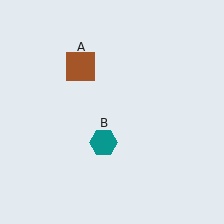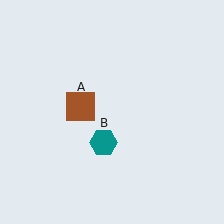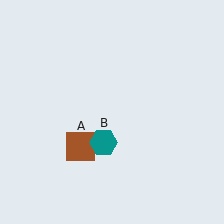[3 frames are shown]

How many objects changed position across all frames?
1 object changed position: brown square (object A).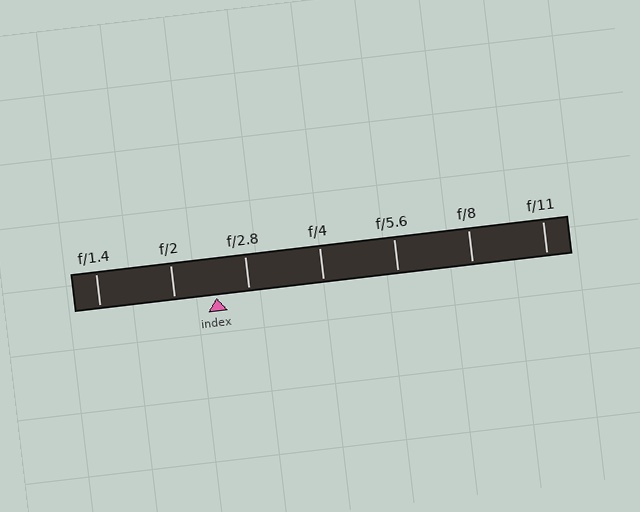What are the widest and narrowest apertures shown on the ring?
The widest aperture shown is f/1.4 and the narrowest is f/11.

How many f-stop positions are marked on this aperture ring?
There are 7 f-stop positions marked.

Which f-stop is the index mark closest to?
The index mark is closest to f/2.8.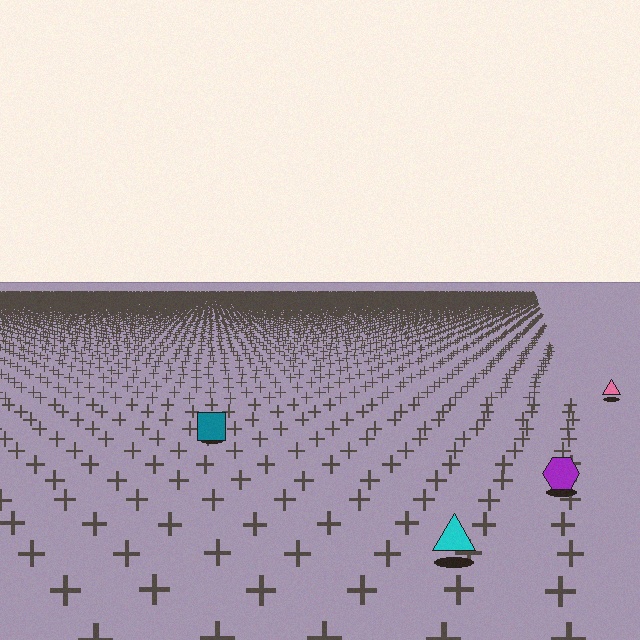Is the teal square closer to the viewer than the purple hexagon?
No. The purple hexagon is closer — you can tell from the texture gradient: the ground texture is coarser near it.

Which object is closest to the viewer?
The cyan triangle is closest. The texture marks near it are larger and more spread out.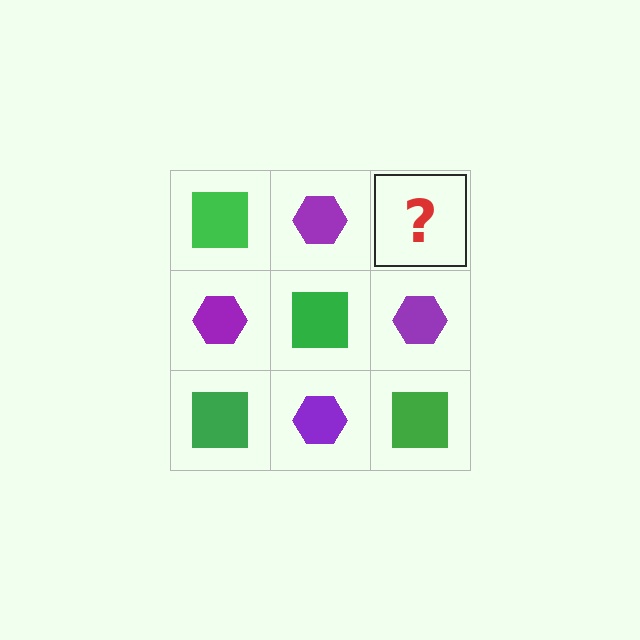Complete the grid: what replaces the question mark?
The question mark should be replaced with a green square.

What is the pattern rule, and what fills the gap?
The rule is that it alternates green square and purple hexagon in a checkerboard pattern. The gap should be filled with a green square.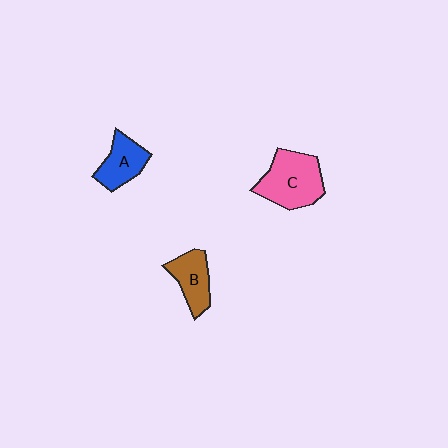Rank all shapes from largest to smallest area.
From largest to smallest: C (pink), A (blue), B (brown).